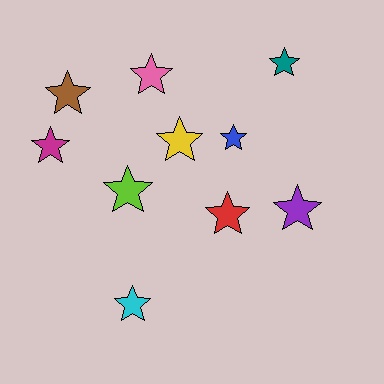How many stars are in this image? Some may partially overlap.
There are 10 stars.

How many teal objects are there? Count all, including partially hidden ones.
There is 1 teal object.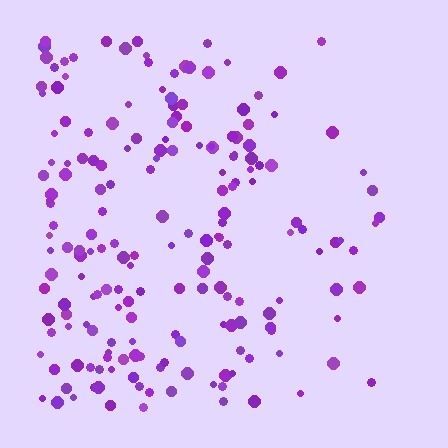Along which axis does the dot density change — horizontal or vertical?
Horizontal.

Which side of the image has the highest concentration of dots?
The left.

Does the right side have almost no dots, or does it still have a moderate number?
Still a moderate number, just noticeably fewer than the left.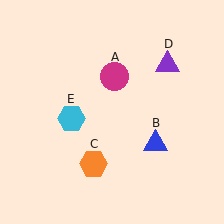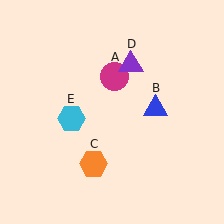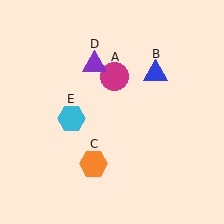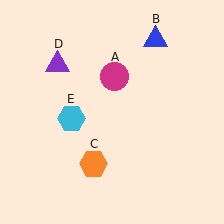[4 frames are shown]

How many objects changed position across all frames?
2 objects changed position: blue triangle (object B), purple triangle (object D).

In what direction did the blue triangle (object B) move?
The blue triangle (object B) moved up.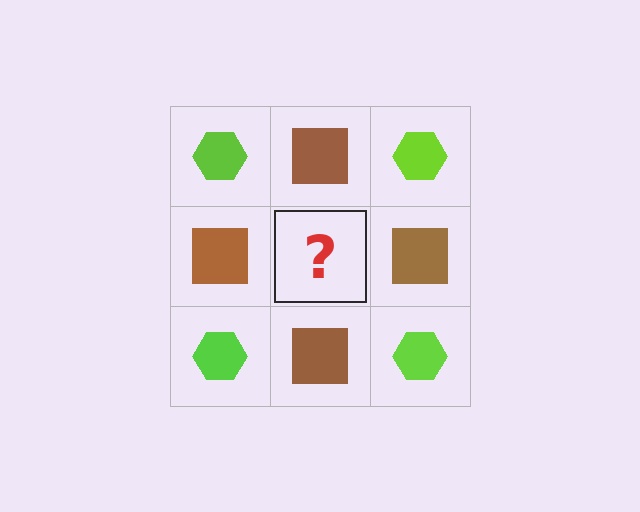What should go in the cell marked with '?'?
The missing cell should contain a lime hexagon.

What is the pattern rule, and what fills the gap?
The rule is that it alternates lime hexagon and brown square in a checkerboard pattern. The gap should be filled with a lime hexagon.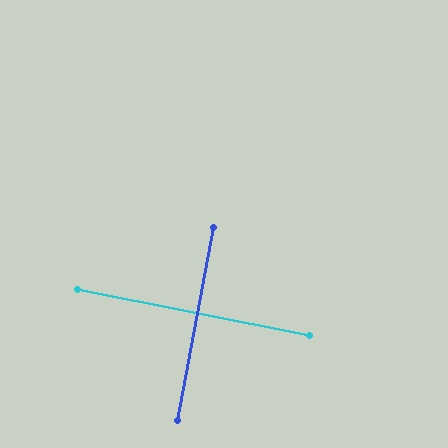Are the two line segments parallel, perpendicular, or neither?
Perpendicular — they meet at approximately 89°.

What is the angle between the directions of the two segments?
Approximately 89 degrees.